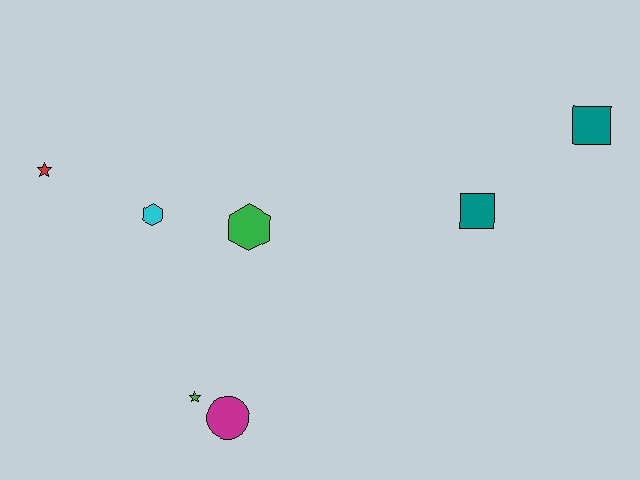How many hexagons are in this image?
There are 2 hexagons.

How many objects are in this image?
There are 7 objects.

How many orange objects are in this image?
There are no orange objects.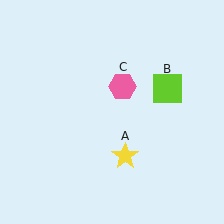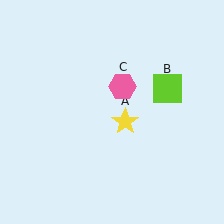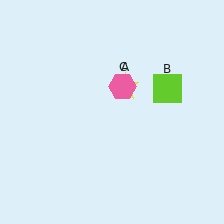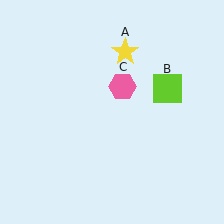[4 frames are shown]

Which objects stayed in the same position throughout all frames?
Lime square (object B) and pink hexagon (object C) remained stationary.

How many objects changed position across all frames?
1 object changed position: yellow star (object A).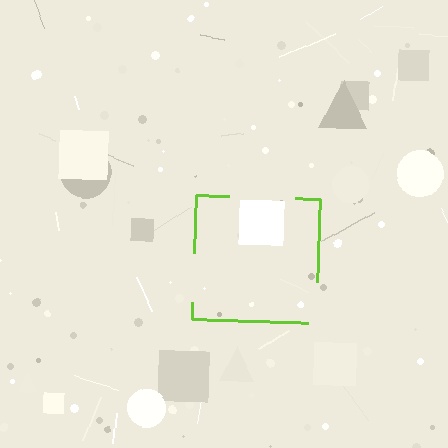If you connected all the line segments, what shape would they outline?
They would outline a square.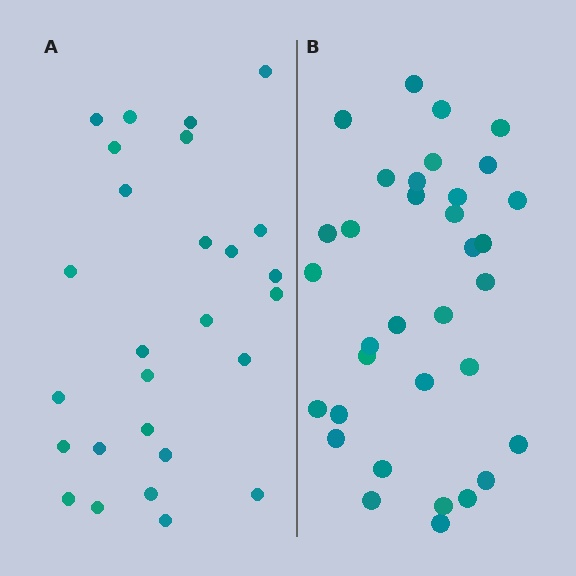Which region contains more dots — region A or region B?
Region B (the right region) has more dots.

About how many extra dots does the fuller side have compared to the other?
Region B has roughly 8 or so more dots than region A.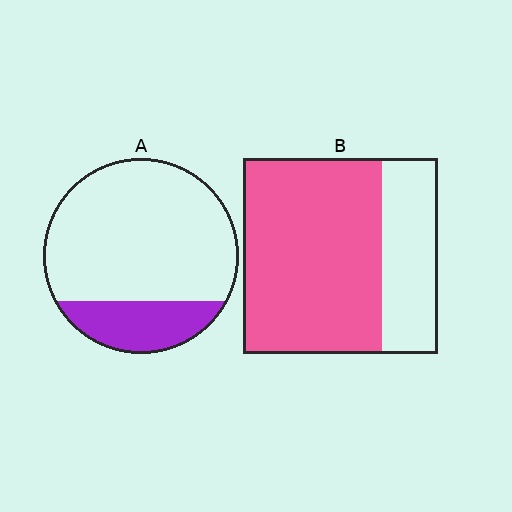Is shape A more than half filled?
No.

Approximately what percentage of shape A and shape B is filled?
A is approximately 20% and B is approximately 70%.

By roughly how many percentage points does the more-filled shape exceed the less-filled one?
By roughly 50 percentage points (B over A).